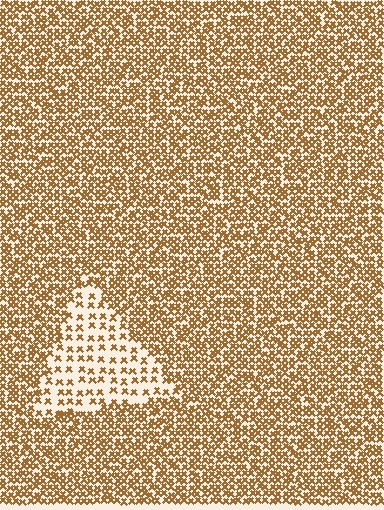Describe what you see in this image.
The image contains small brown elements arranged at two different densities. A triangle-shaped region is visible where the elements are less densely packed than the surrounding area.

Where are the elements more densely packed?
The elements are more densely packed outside the triangle boundary.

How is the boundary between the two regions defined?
The boundary is defined by a change in element density (approximately 2.5x ratio). All elements are the same color, size, and shape.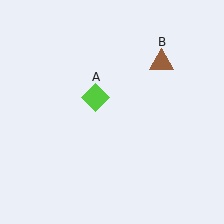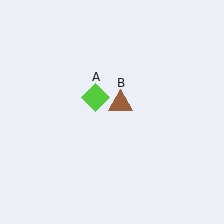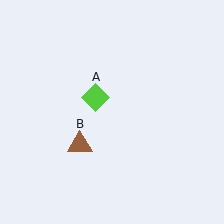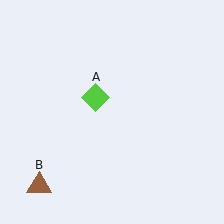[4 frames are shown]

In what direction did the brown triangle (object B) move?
The brown triangle (object B) moved down and to the left.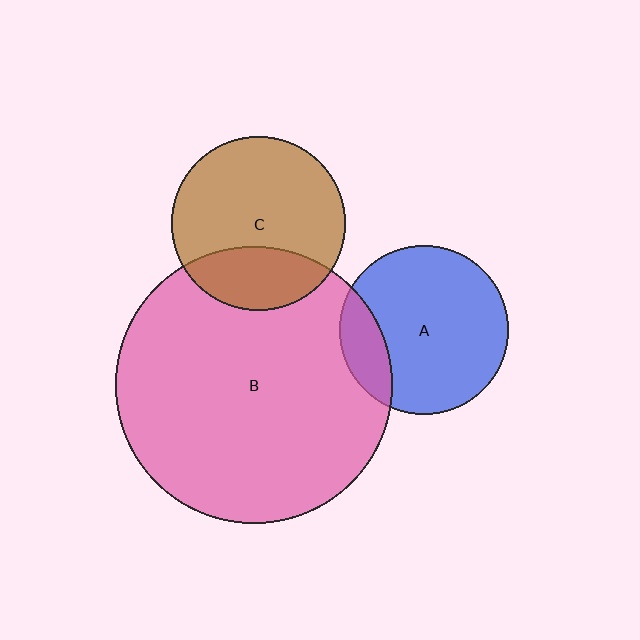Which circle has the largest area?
Circle B (pink).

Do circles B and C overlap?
Yes.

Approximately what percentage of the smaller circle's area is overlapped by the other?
Approximately 30%.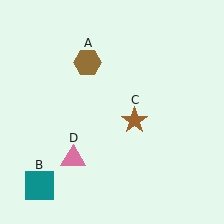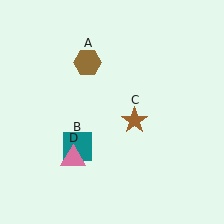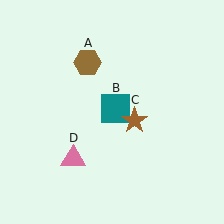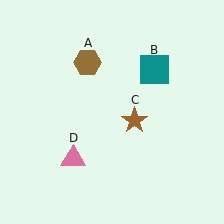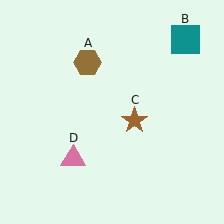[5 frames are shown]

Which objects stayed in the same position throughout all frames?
Brown hexagon (object A) and brown star (object C) and pink triangle (object D) remained stationary.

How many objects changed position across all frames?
1 object changed position: teal square (object B).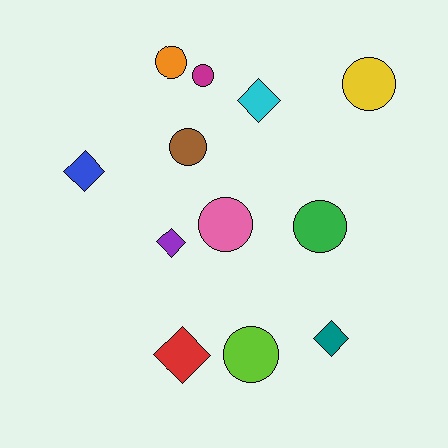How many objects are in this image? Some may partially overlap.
There are 12 objects.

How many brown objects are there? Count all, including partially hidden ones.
There is 1 brown object.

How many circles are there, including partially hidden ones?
There are 7 circles.